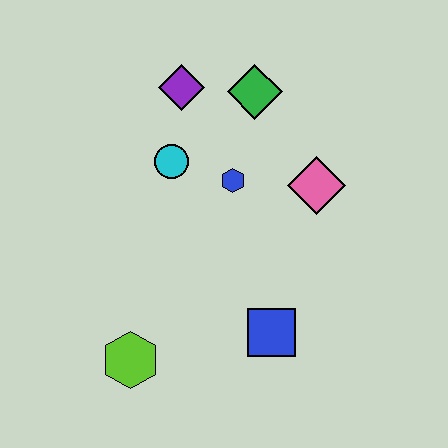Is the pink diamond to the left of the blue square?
No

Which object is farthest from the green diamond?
The lime hexagon is farthest from the green diamond.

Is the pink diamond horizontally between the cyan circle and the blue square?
No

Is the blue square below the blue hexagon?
Yes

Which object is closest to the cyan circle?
The blue hexagon is closest to the cyan circle.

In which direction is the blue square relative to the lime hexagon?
The blue square is to the right of the lime hexagon.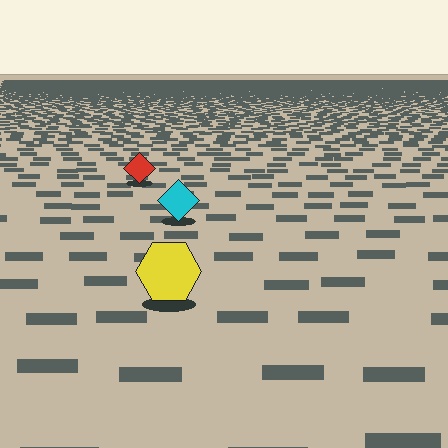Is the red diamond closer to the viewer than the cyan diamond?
No. The cyan diamond is closer — you can tell from the texture gradient: the ground texture is coarser near it.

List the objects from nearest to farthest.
From nearest to farthest: the yellow hexagon, the cyan diamond, the red diamond.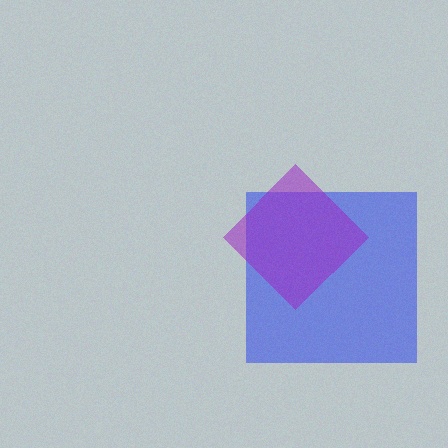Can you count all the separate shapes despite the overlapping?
Yes, there are 2 separate shapes.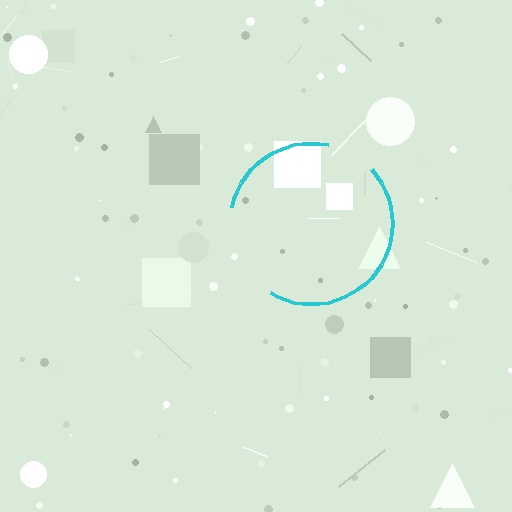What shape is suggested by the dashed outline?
The dashed outline suggests a circle.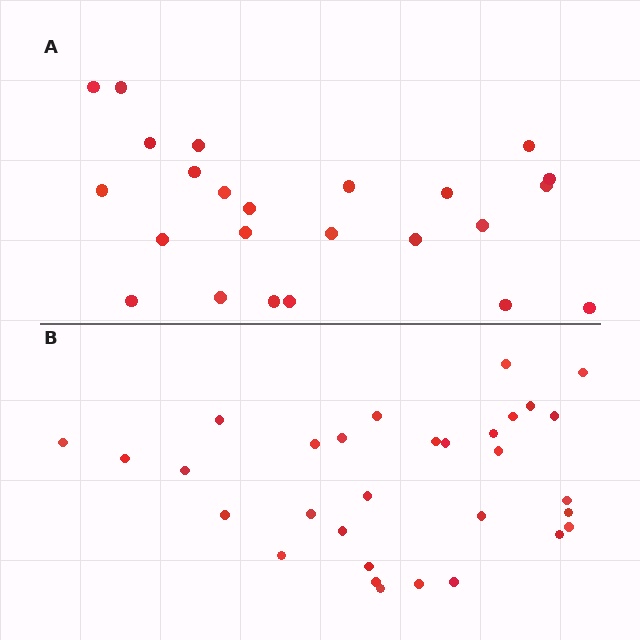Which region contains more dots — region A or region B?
Region B (the bottom region) has more dots.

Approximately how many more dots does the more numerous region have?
Region B has roughly 8 or so more dots than region A.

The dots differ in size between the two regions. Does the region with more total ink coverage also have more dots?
No. Region A has more total ink coverage because its dots are larger, but region B actually contains more individual dots. Total area can be misleading — the number of items is what matters here.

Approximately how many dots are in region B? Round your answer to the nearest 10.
About 30 dots. (The exact count is 31, which rounds to 30.)